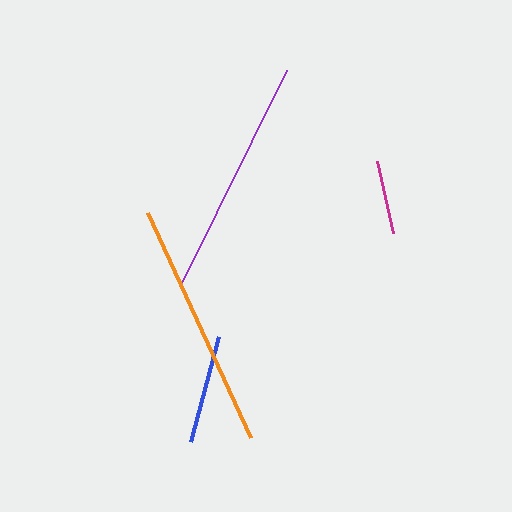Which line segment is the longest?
The orange line is the longest at approximately 248 pixels.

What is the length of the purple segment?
The purple segment is approximately 237 pixels long.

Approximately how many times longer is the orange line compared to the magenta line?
The orange line is approximately 3.4 times the length of the magenta line.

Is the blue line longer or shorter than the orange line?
The orange line is longer than the blue line.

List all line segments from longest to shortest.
From longest to shortest: orange, purple, blue, magenta.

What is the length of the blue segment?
The blue segment is approximately 108 pixels long.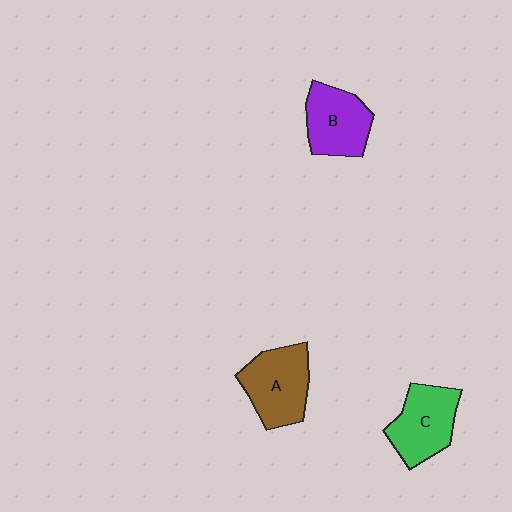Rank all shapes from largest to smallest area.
From largest to smallest: A (brown), C (green), B (purple).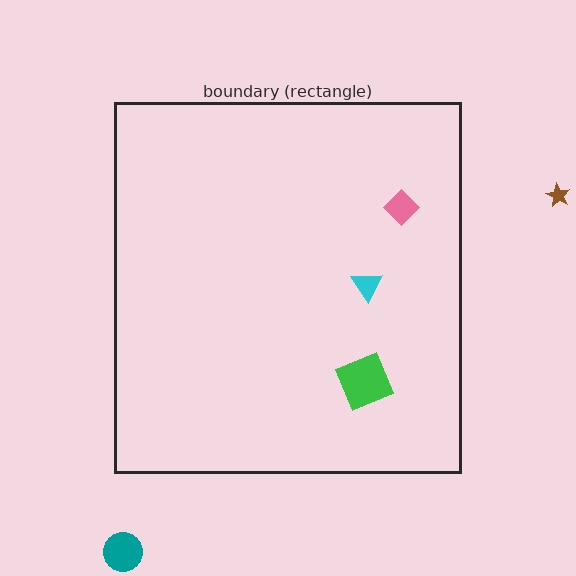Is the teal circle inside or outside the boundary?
Outside.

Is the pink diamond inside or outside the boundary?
Inside.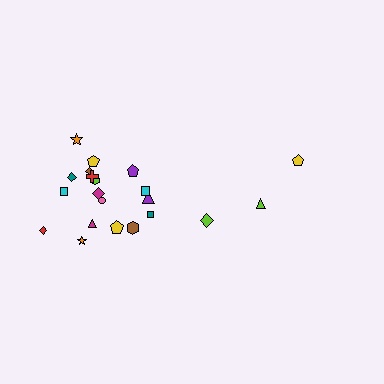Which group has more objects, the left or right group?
The left group.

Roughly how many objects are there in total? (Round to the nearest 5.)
Roughly 20 objects in total.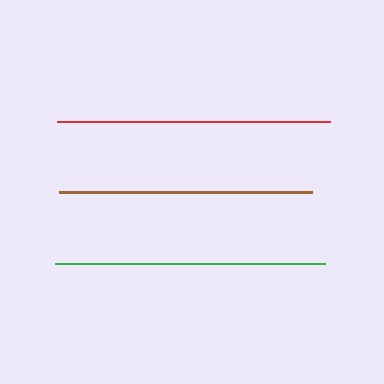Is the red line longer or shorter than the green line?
The red line is longer than the green line.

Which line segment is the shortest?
The brown line is the shortest at approximately 253 pixels.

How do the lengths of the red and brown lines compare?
The red and brown lines are approximately the same length.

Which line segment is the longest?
The red line is the longest at approximately 273 pixels.